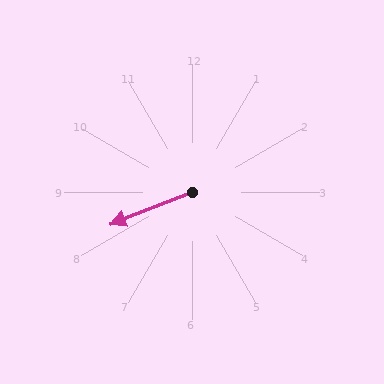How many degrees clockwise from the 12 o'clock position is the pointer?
Approximately 249 degrees.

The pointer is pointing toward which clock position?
Roughly 8 o'clock.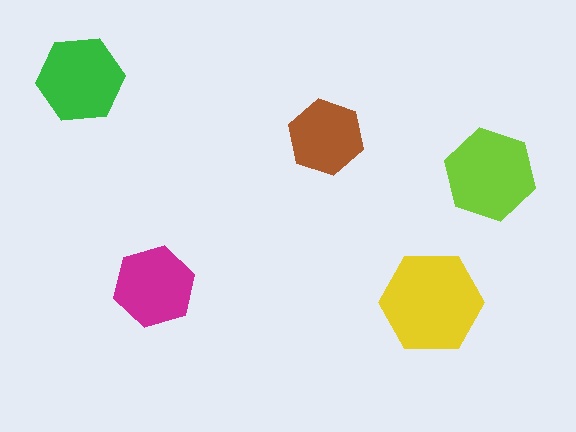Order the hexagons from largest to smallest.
the yellow one, the lime one, the green one, the magenta one, the brown one.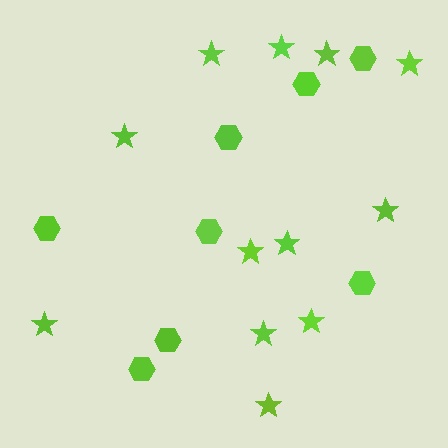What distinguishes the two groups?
There are 2 groups: one group of stars (12) and one group of hexagons (8).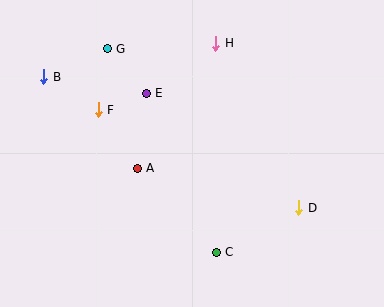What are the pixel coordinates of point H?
Point H is at (216, 43).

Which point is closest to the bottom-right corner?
Point D is closest to the bottom-right corner.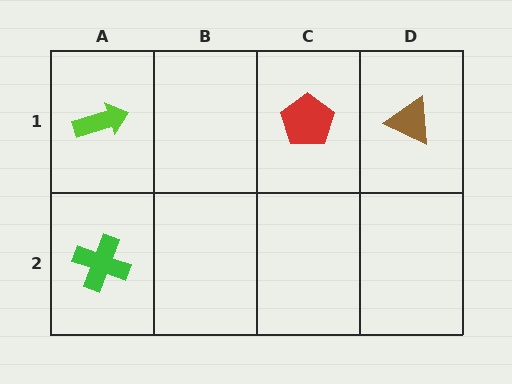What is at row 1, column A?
A lime arrow.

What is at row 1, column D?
A brown triangle.